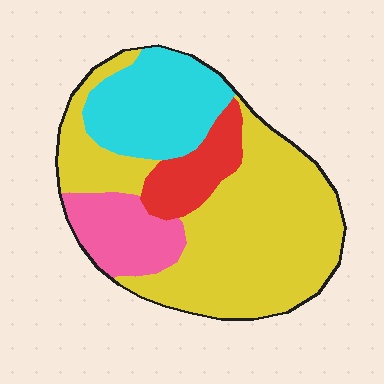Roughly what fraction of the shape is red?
Red covers around 10% of the shape.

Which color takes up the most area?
Yellow, at roughly 55%.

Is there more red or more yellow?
Yellow.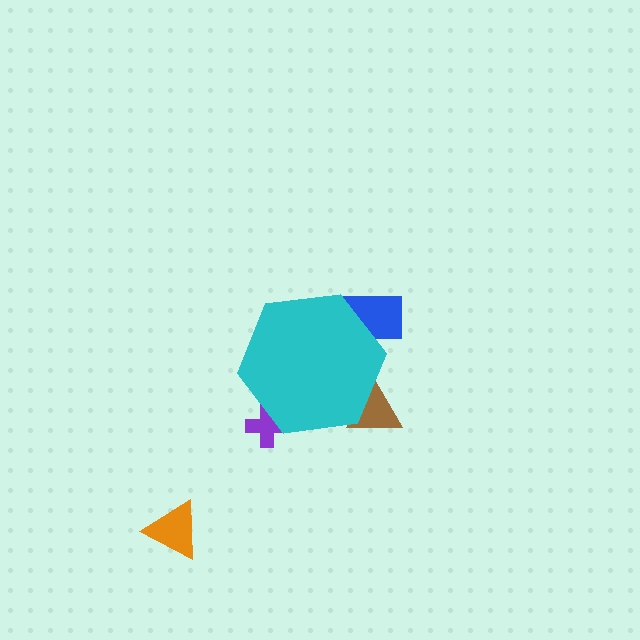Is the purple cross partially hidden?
Yes, the purple cross is partially hidden behind the cyan hexagon.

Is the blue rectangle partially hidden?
Yes, the blue rectangle is partially hidden behind the cyan hexagon.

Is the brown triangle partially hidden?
Yes, the brown triangle is partially hidden behind the cyan hexagon.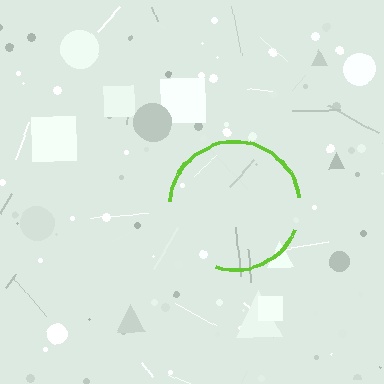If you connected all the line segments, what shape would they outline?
They would outline a circle.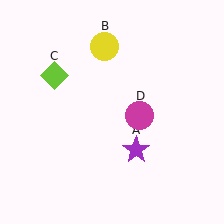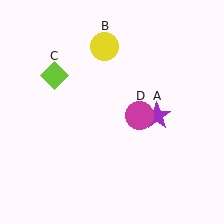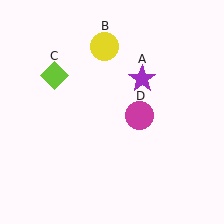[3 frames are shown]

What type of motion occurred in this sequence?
The purple star (object A) rotated counterclockwise around the center of the scene.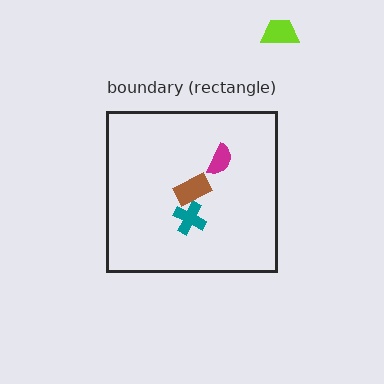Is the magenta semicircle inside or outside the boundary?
Inside.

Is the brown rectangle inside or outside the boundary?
Inside.